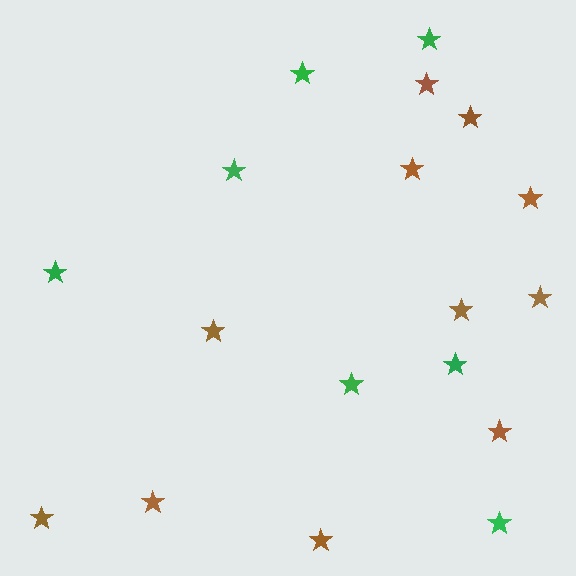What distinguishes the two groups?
There are 2 groups: one group of green stars (7) and one group of brown stars (11).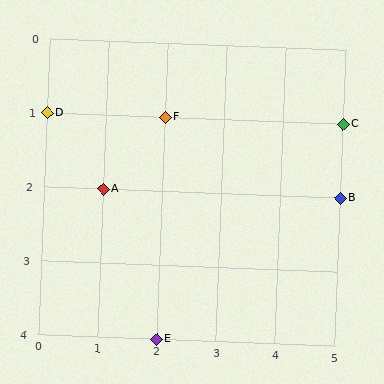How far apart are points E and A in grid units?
Points E and A are 1 column and 2 rows apart (about 2.2 grid units diagonally).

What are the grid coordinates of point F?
Point F is at grid coordinates (2, 1).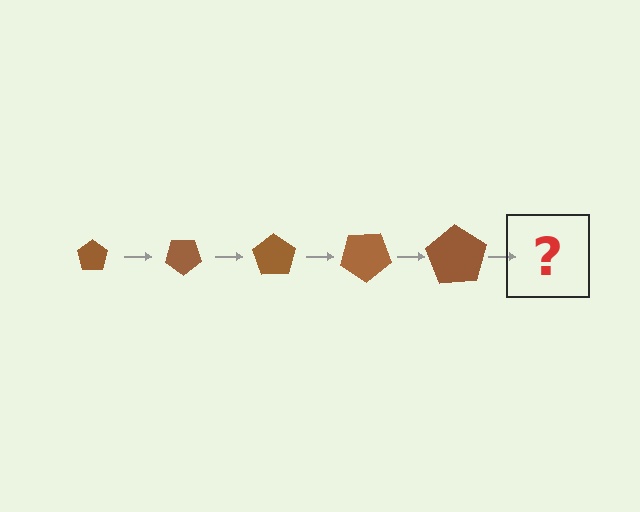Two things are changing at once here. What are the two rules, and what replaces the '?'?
The two rules are that the pentagon grows larger each step and it rotates 35 degrees each step. The '?' should be a pentagon, larger than the previous one and rotated 175 degrees from the start.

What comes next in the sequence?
The next element should be a pentagon, larger than the previous one and rotated 175 degrees from the start.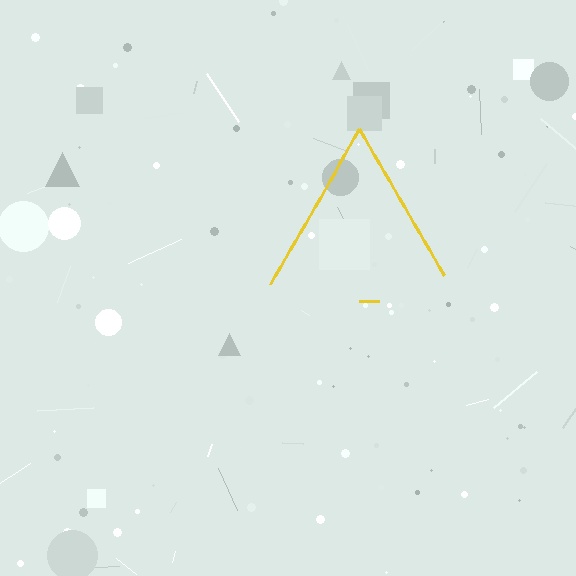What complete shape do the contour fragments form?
The contour fragments form a triangle.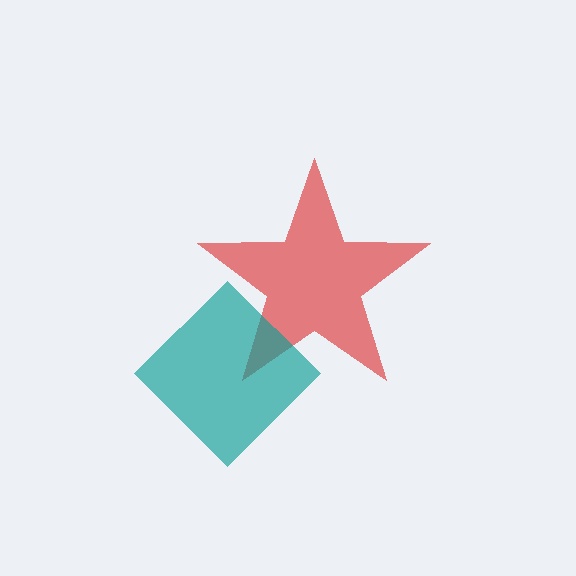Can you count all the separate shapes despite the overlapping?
Yes, there are 2 separate shapes.